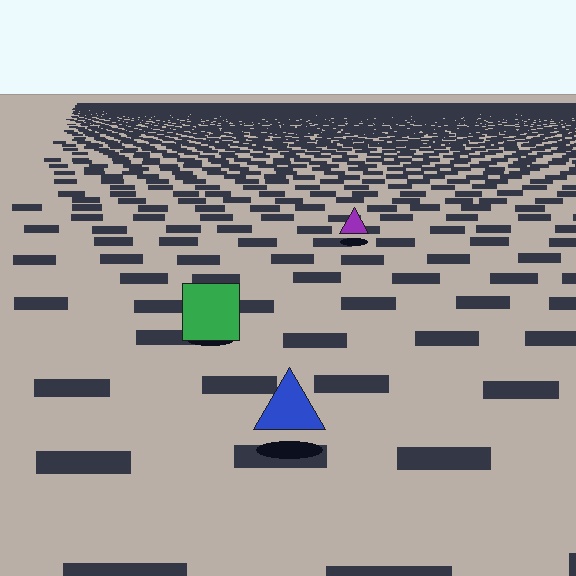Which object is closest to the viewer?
The blue triangle is closest. The texture marks near it are larger and more spread out.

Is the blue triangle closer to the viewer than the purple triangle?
Yes. The blue triangle is closer — you can tell from the texture gradient: the ground texture is coarser near it.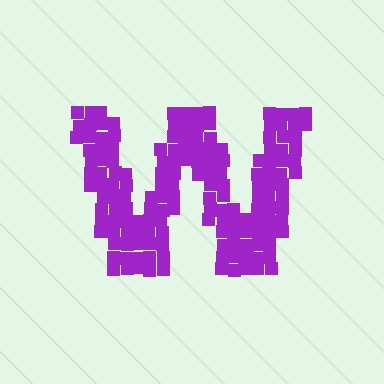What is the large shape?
The large shape is the letter W.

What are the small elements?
The small elements are squares.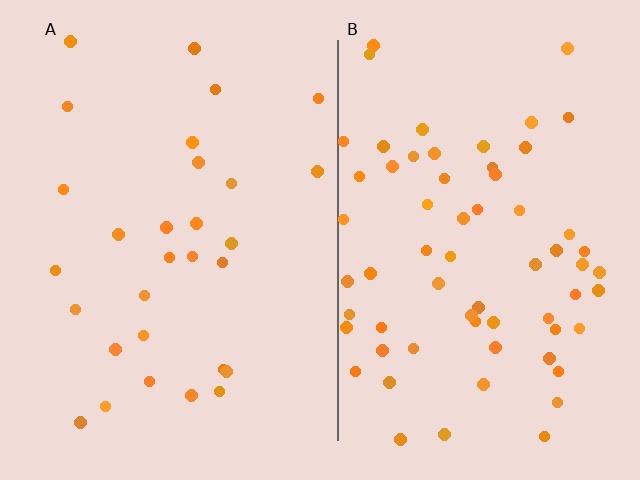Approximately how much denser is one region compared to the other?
Approximately 2.2× — region B over region A.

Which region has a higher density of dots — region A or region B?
B (the right).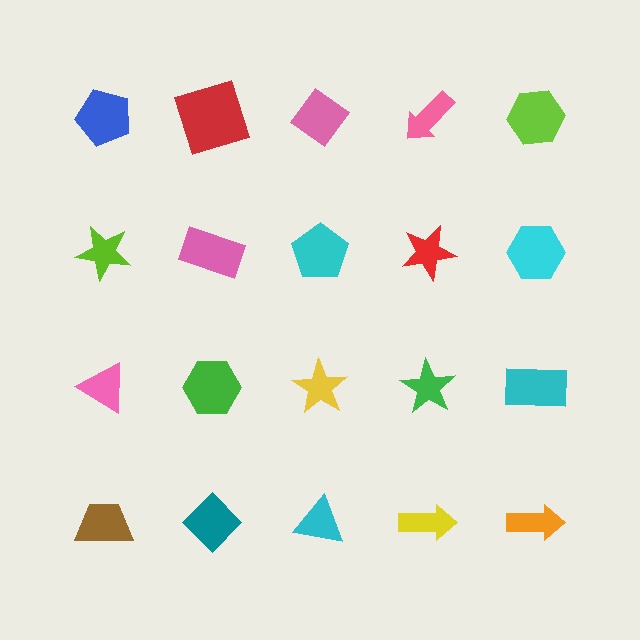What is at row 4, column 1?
A brown trapezoid.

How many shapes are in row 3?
5 shapes.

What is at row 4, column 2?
A teal diamond.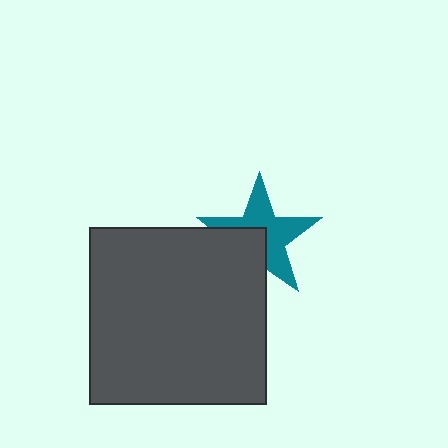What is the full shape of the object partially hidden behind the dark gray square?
The partially hidden object is a teal star.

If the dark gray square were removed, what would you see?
You would see the complete teal star.